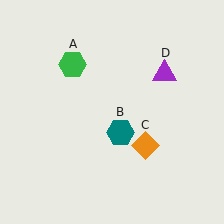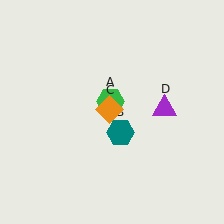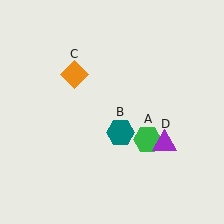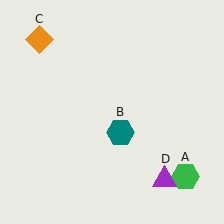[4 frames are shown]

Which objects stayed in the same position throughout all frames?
Teal hexagon (object B) remained stationary.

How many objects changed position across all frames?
3 objects changed position: green hexagon (object A), orange diamond (object C), purple triangle (object D).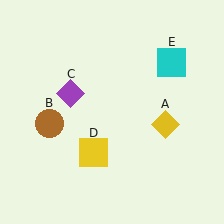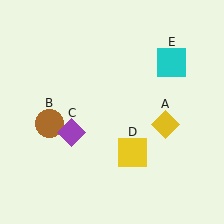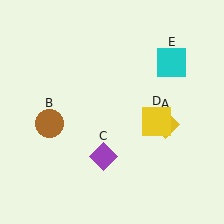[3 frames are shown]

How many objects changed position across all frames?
2 objects changed position: purple diamond (object C), yellow square (object D).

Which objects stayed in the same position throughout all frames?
Yellow diamond (object A) and brown circle (object B) and cyan square (object E) remained stationary.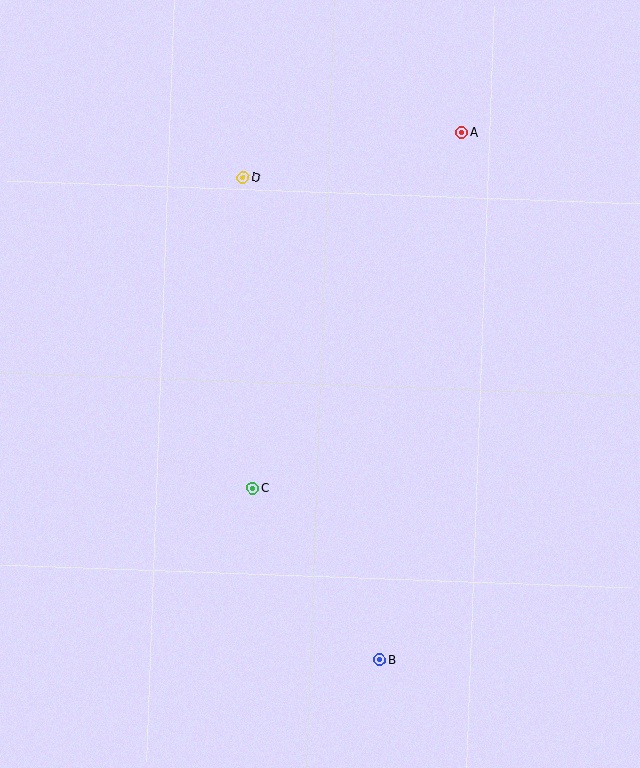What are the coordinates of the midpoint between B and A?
The midpoint between B and A is at (421, 396).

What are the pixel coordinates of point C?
Point C is at (253, 488).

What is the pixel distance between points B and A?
The distance between B and A is 533 pixels.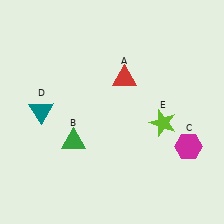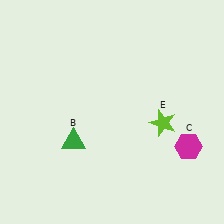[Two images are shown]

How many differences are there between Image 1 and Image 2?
There are 2 differences between the two images.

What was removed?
The red triangle (A), the teal triangle (D) were removed in Image 2.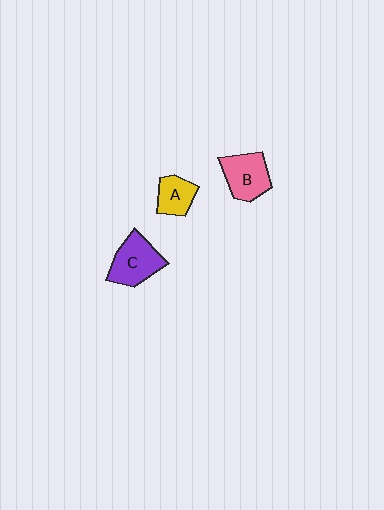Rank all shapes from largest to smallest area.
From largest to smallest: C (purple), B (pink), A (yellow).